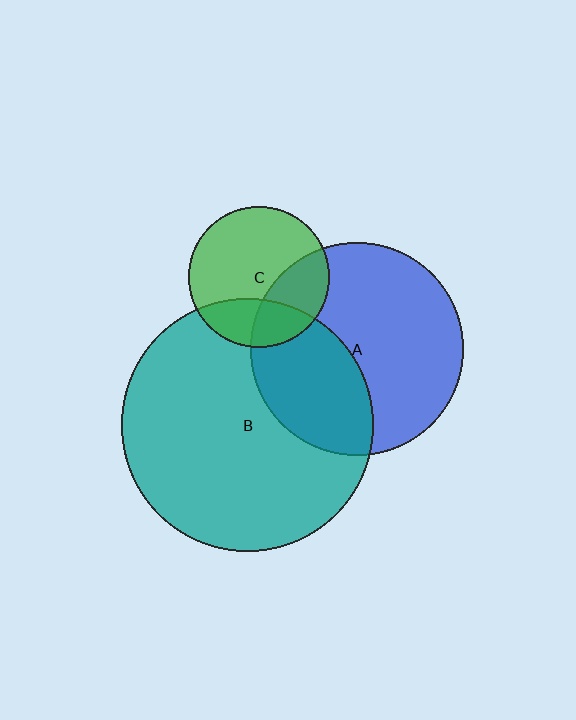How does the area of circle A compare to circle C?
Approximately 2.3 times.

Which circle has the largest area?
Circle B (teal).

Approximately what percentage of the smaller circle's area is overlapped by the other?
Approximately 30%.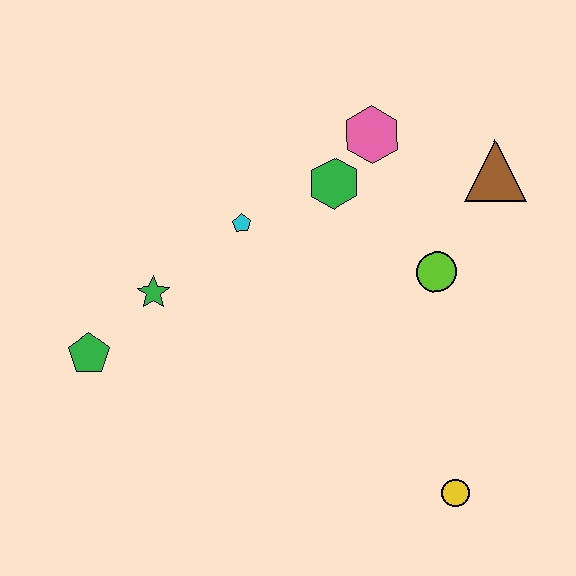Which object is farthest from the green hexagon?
The yellow circle is farthest from the green hexagon.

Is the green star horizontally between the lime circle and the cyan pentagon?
No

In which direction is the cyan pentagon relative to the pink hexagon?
The cyan pentagon is to the left of the pink hexagon.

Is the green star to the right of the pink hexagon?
No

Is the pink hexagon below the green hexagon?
No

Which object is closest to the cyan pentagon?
The green hexagon is closest to the cyan pentagon.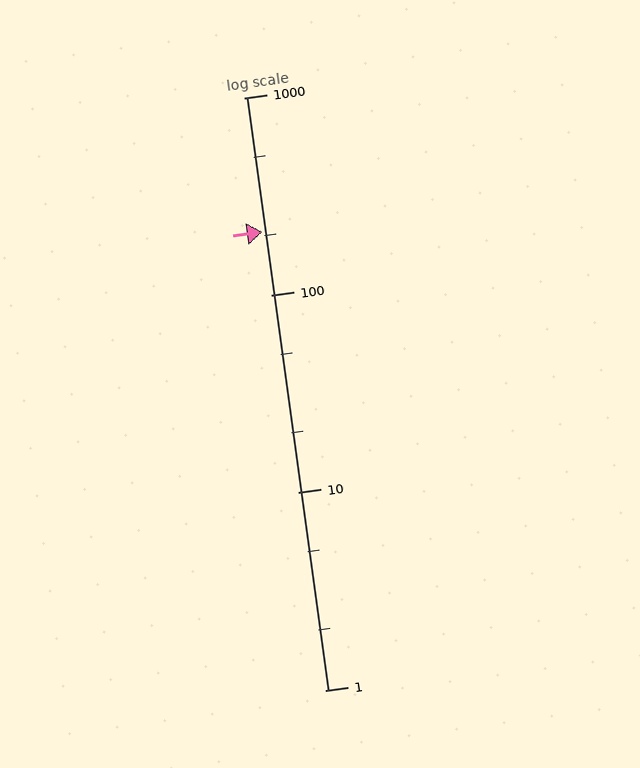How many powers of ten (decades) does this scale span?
The scale spans 3 decades, from 1 to 1000.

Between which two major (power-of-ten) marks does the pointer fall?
The pointer is between 100 and 1000.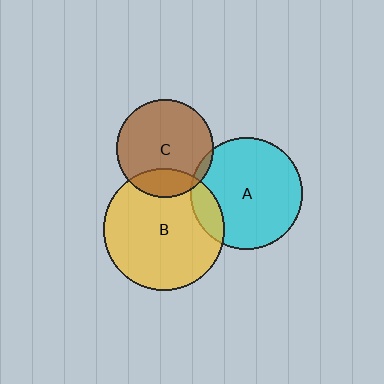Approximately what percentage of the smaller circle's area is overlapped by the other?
Approximately 5%.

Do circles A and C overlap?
Yes.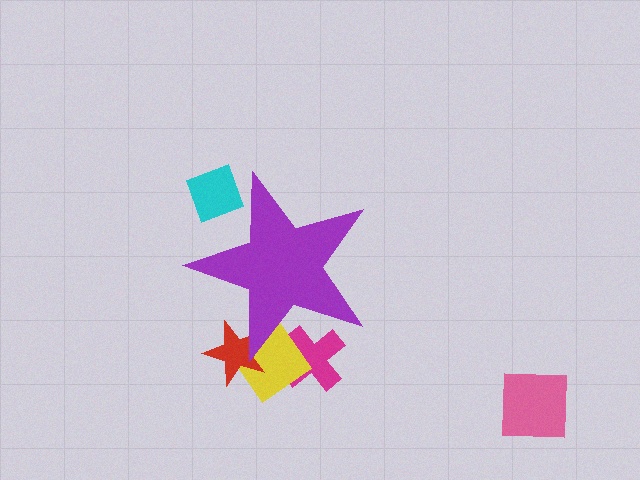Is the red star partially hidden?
Yes, the red star is partially hidden behind the purple star.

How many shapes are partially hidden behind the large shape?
4 shapes are partially hidden.